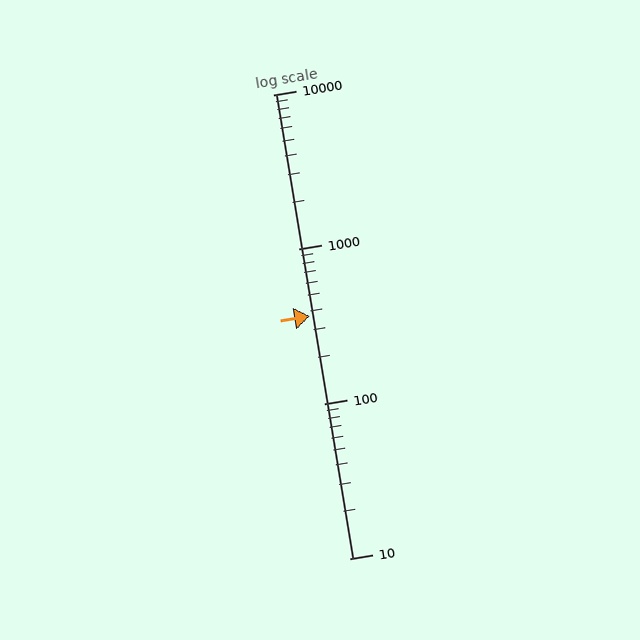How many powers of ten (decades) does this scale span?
The scale spans 3 decades, from 10 to 10000.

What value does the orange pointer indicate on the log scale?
The pointer indicates approximately 370.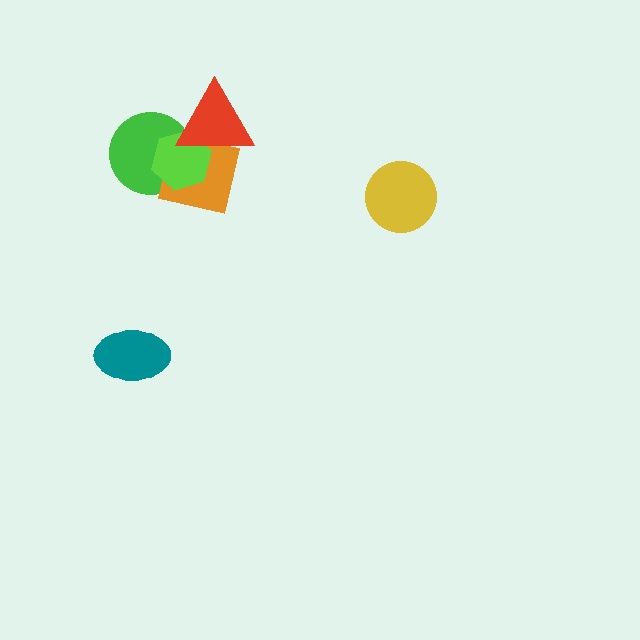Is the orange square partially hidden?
Yes, it is partially covered by another shape.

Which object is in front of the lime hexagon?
The red triangle is in front of the lime hexagon.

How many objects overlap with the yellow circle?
0 objects overlap with the yellow circle.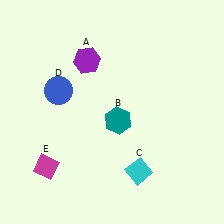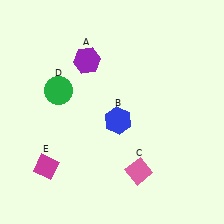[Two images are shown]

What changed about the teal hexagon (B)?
In Image 1, B is teal. In Image 2, it changed to blue.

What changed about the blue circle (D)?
In Image 1, D is blue. In Image 2, it changed to green.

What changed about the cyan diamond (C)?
In Image 1, C is cyan. In Image 2, it changed to pink.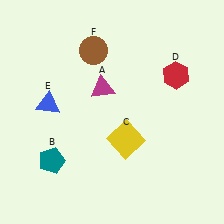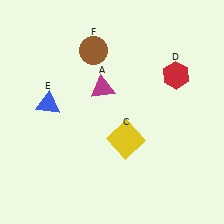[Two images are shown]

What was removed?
The teal pentagon (B) was removed in Image 2.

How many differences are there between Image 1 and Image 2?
There is 1 difference between the two images.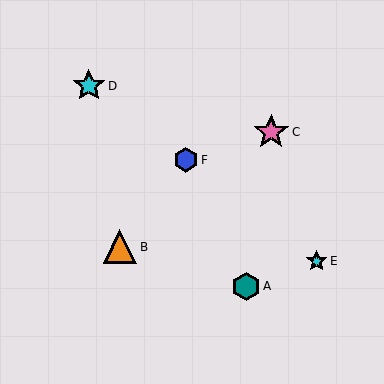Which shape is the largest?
The pink star (labeled C) is the largest.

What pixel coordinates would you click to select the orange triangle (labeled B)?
Click at (120, 247) to select the orange triangle B.